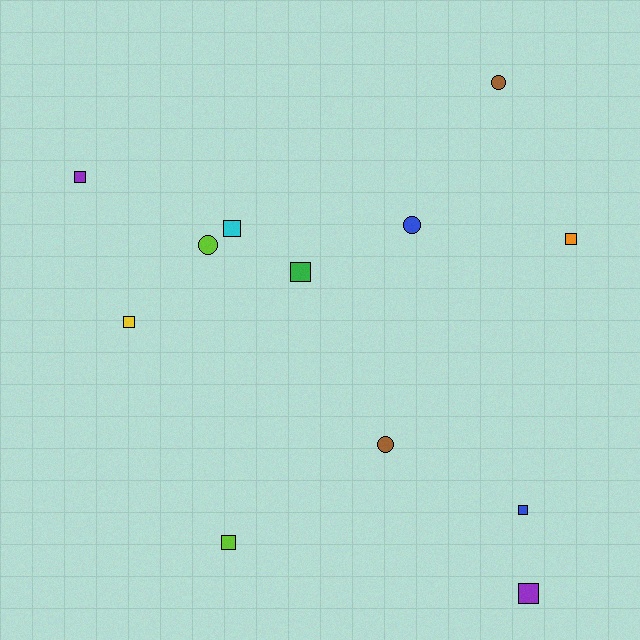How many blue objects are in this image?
There are 2 blue objects.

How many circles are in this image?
There are 4 circles.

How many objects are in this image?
There are 12 objects.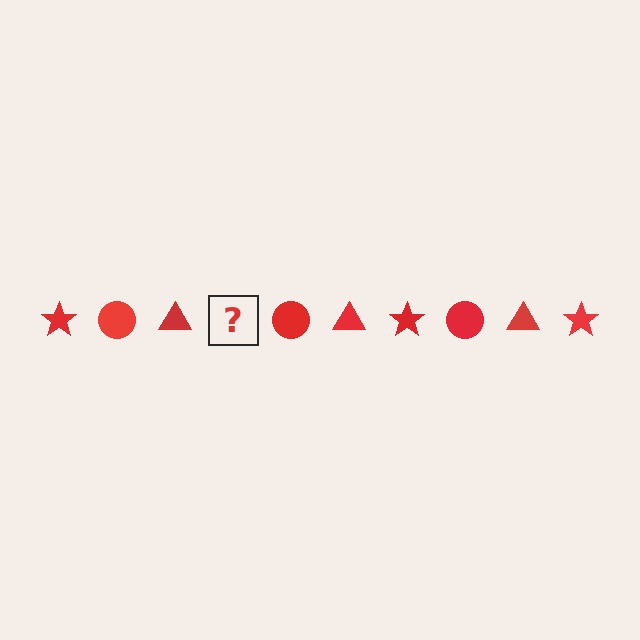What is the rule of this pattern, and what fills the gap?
The rule is that the pattern cycles through star, circle, triangle shapes in red. The gap should be filled with a red star.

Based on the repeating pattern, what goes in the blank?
The blank should be a red star.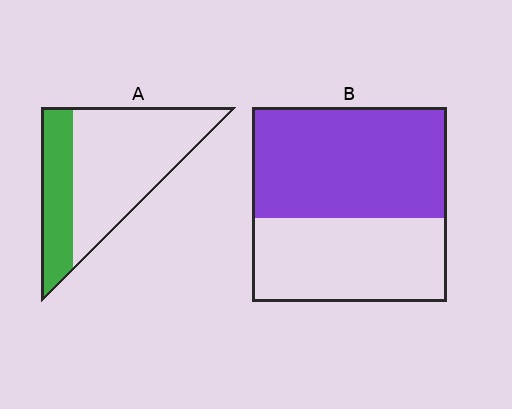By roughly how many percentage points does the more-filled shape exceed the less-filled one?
By roughly 25 percentage points (B over A).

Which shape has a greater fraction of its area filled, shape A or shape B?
Shape B.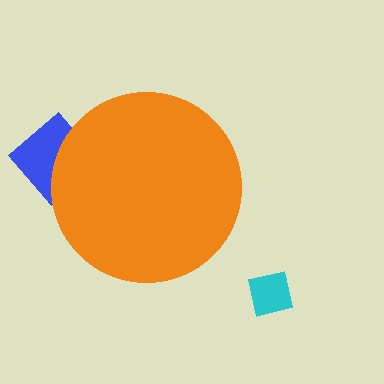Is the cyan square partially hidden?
No, the cyan square is fully visible.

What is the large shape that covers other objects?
An orange circle.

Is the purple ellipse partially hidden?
Yes, the purple ellipse is partially hidden behind the orange circle.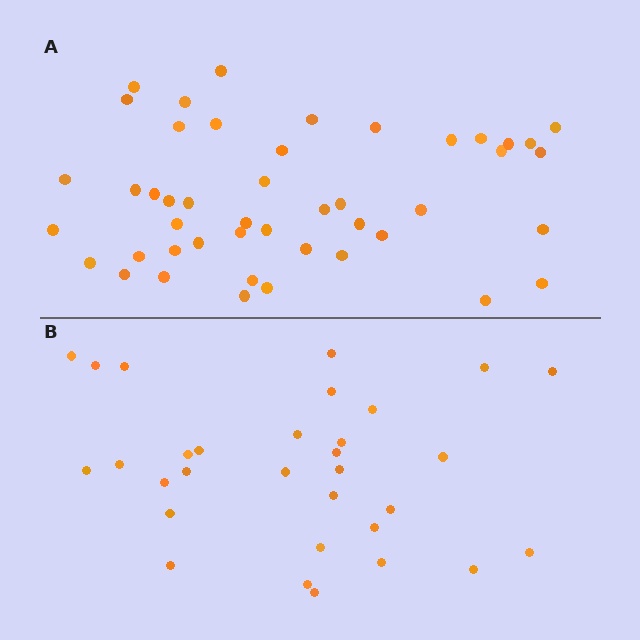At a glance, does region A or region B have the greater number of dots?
Region A (the top region) has more dots.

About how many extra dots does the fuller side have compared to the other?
Region A has approximately 15 more dots than region B.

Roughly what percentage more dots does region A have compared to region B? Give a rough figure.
About 50% more.